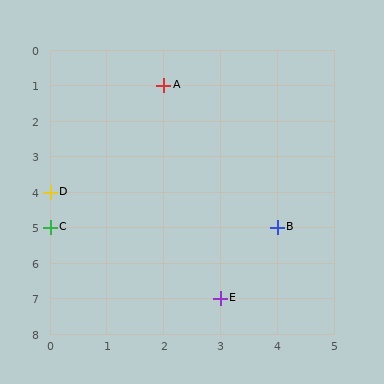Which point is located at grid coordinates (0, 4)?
Point D is at (0, 4).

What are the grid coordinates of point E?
Point E is at grid coordinates (3, 7).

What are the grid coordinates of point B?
Point B is at grid coordinates (4, 5).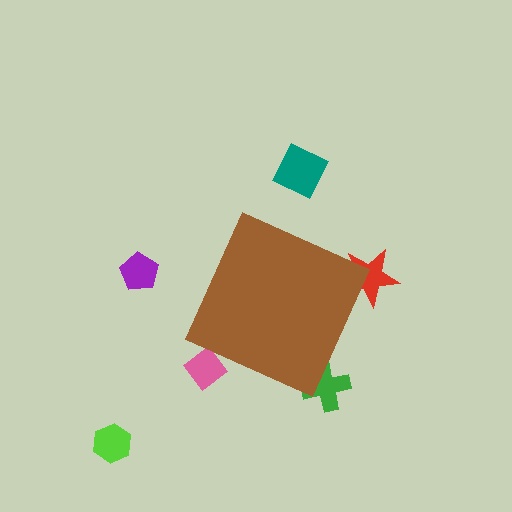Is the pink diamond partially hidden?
Yes, the pink diamond is partially hidden behind the brown diamond.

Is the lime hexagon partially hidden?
No, the lime hexagon is fully visible.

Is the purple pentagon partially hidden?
No, the purple pentagon is fully visible.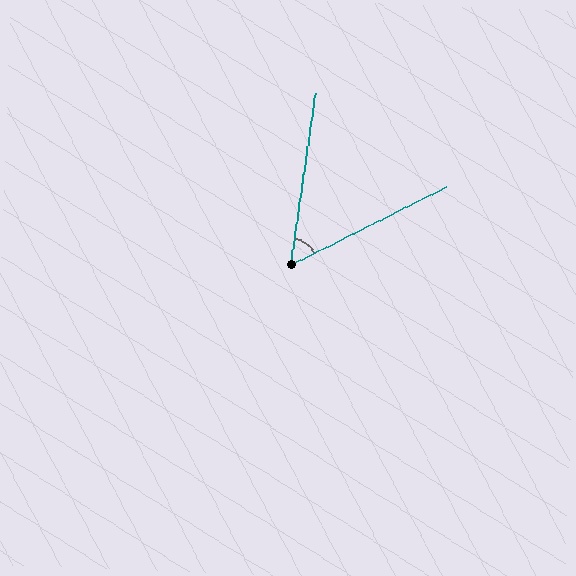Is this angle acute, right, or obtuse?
It is acute.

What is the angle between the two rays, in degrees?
Approximately 55 degrees.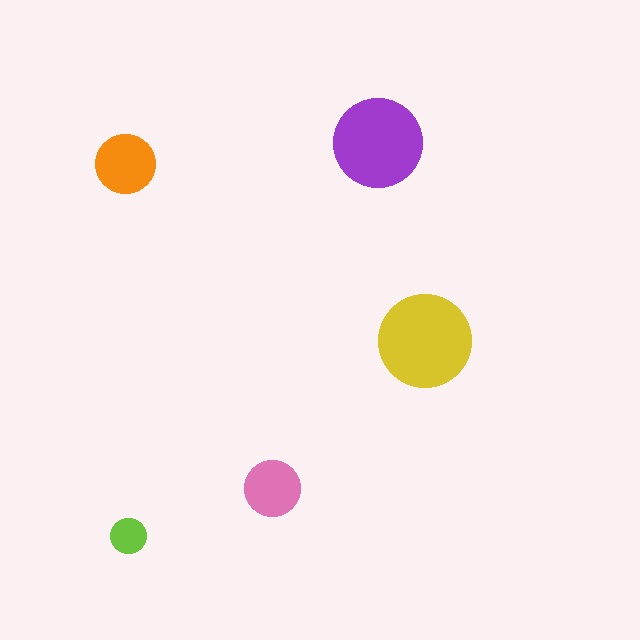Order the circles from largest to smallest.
the yellow one, the purple one, the orange one, the pink one, the lime one.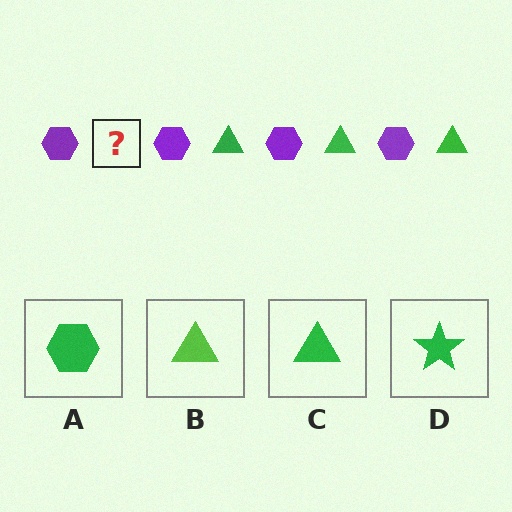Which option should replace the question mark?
Option C.